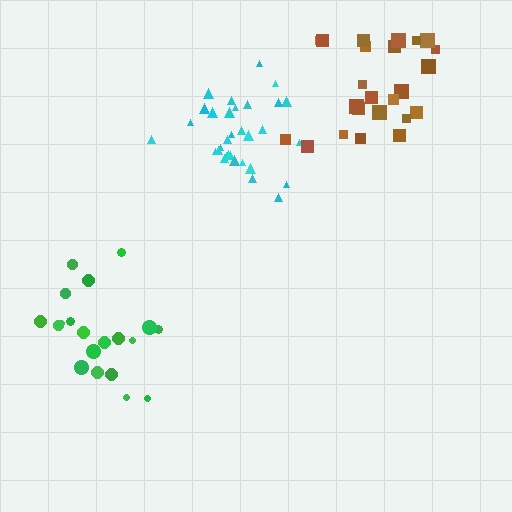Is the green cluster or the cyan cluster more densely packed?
Cyan.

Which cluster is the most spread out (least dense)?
Brown.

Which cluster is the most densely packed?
Cyan.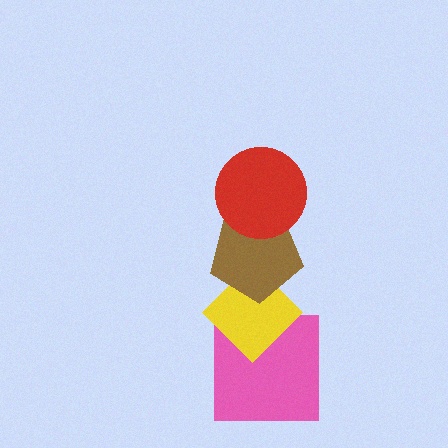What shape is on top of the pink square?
The yellow diamond is on top of the pink square.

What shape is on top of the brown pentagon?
The red circle is on top of the brown pentagon.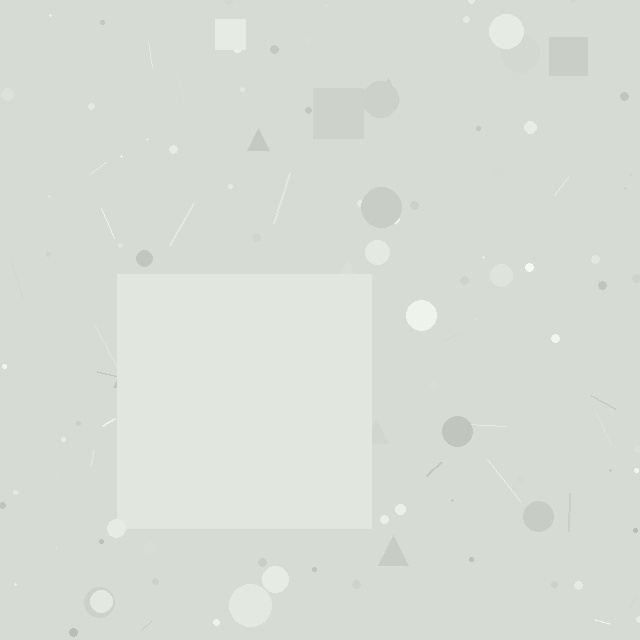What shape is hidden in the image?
A square is hidden in the image.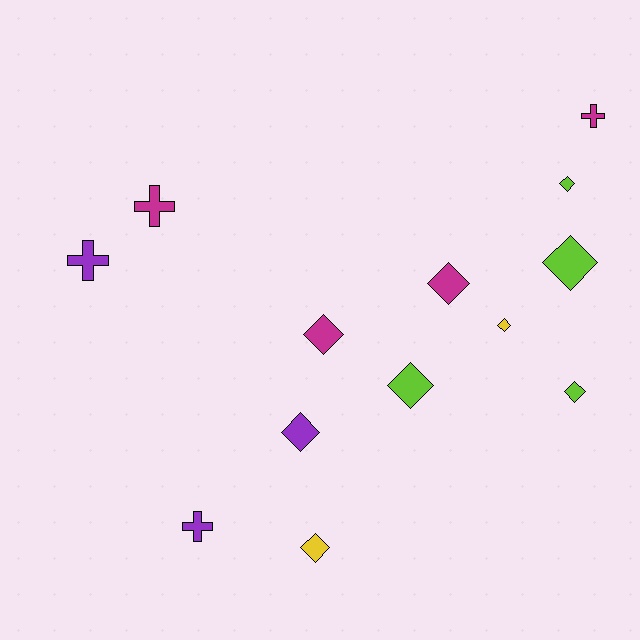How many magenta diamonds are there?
There are 2 magenta diamonds.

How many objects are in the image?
There are 13 objects.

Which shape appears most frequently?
Diamond, with 9 objects.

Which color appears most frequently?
Magenta, with 4 objects.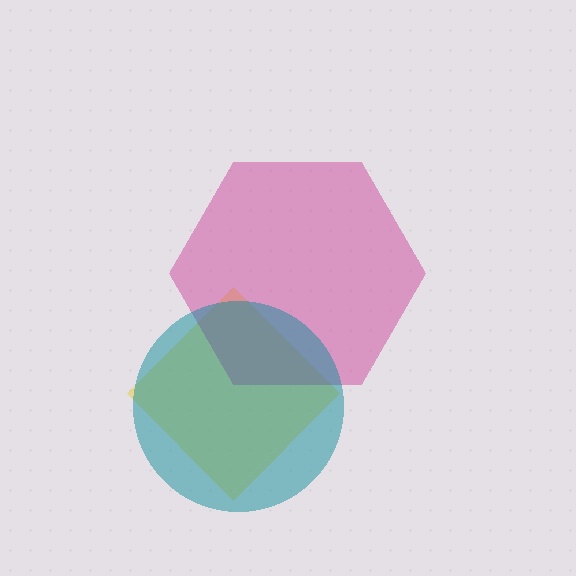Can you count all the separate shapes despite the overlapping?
Yes, there are 3 separate shapes.